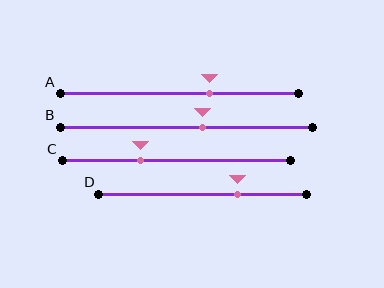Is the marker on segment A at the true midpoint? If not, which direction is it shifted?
No, the marker on segment A is shifted to the right by about 13% of the segment length.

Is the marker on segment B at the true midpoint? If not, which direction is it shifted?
No, the marker on segment B is shifted to the right by about 7% of the segment length.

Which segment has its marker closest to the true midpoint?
Segment B has its marker closest to the true midpoint.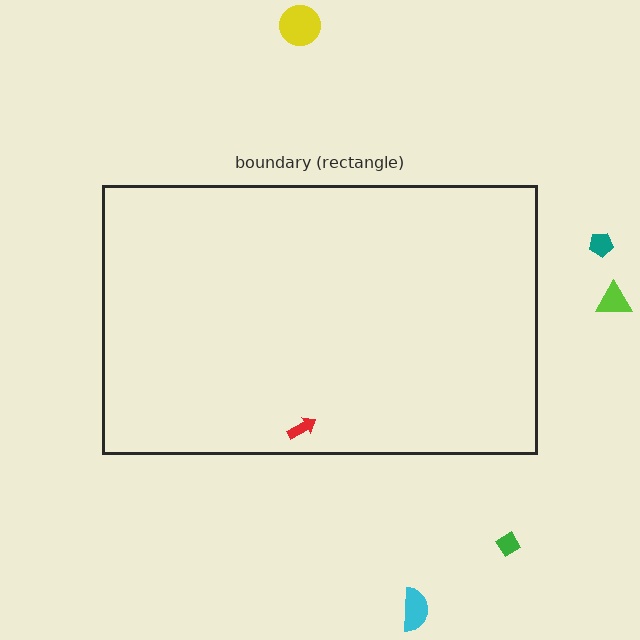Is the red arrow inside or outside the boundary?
Inside.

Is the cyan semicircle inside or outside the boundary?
Outside.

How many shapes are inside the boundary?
1 inside, 5 outside.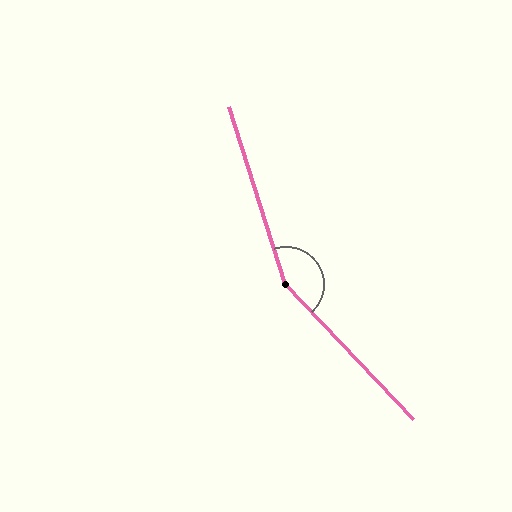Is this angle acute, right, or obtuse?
It is obtuse.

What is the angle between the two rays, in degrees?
Approximately 154 degrees.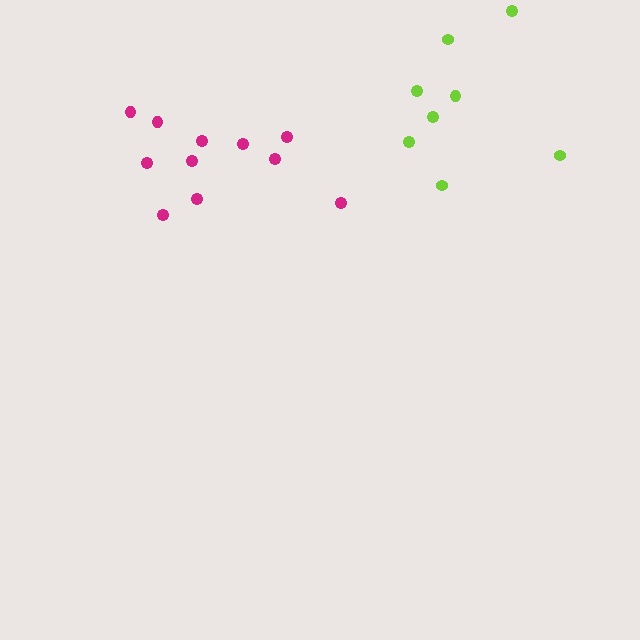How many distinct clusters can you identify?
There are 2 distinct clusters.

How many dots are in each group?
Group 1: 11 dots, Group 2: 8 dots (19 total).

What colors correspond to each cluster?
The clusters are colored: magenta, lime.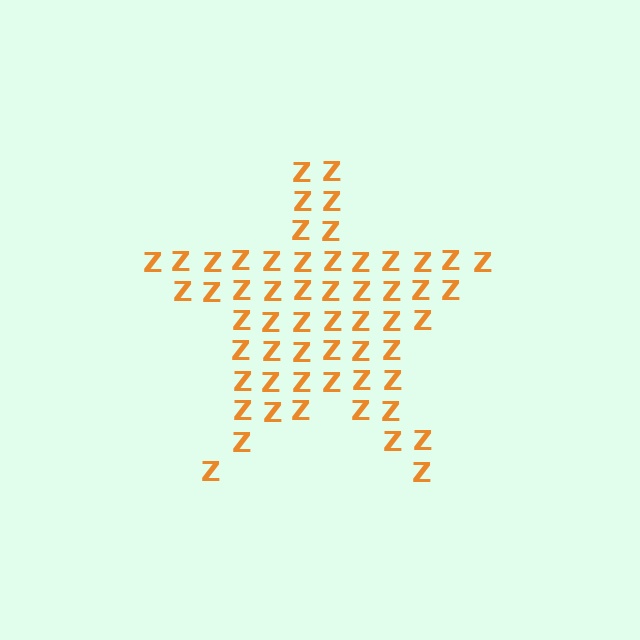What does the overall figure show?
The overall figure shows a star.